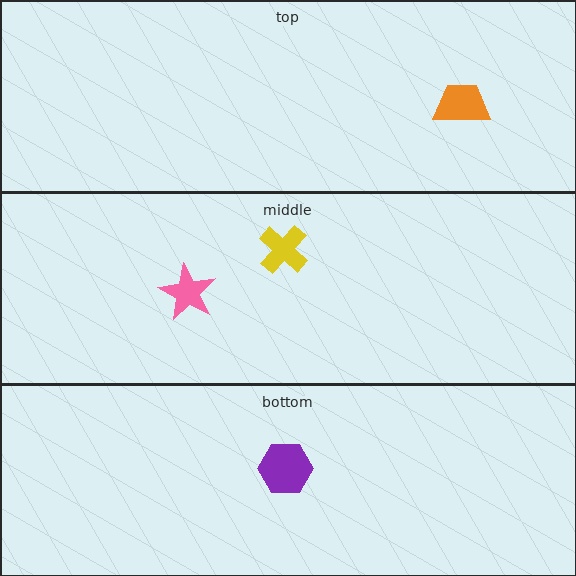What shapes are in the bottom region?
The purple hexagon.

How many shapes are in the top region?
1.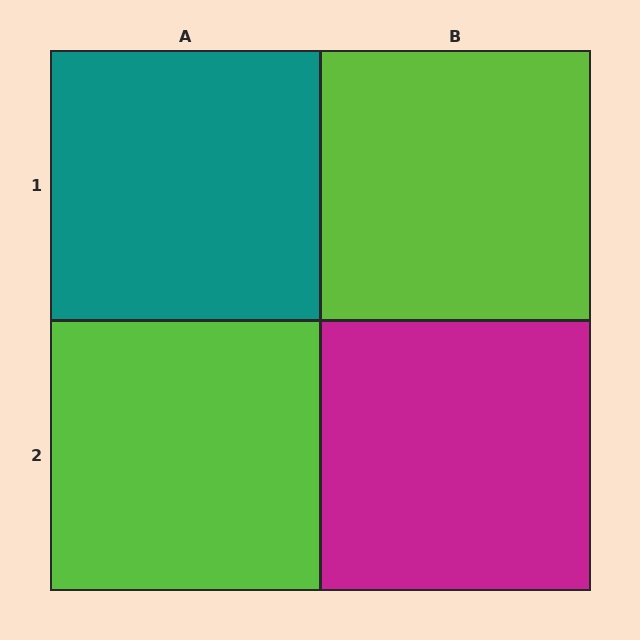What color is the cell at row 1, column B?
Lime.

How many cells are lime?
2 cells are lime.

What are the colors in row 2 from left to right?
Lime, magenta.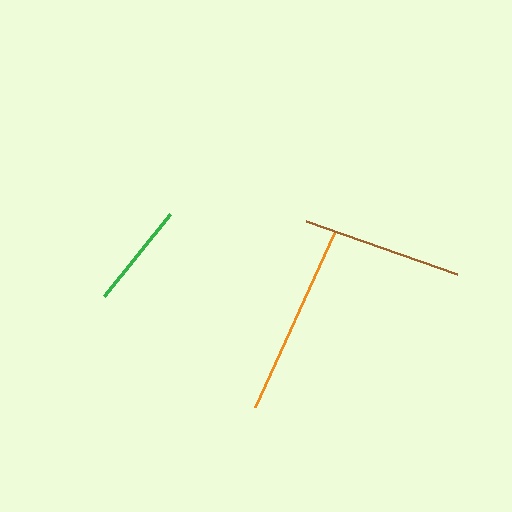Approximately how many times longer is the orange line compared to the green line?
The orange line is approximately 1.8 times the length of the green line.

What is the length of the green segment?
The green segment is approximately 105 pixels long.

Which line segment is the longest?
The orange line is the longest at approximately 191 pixels.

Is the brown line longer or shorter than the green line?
The brown line is longer than the green line.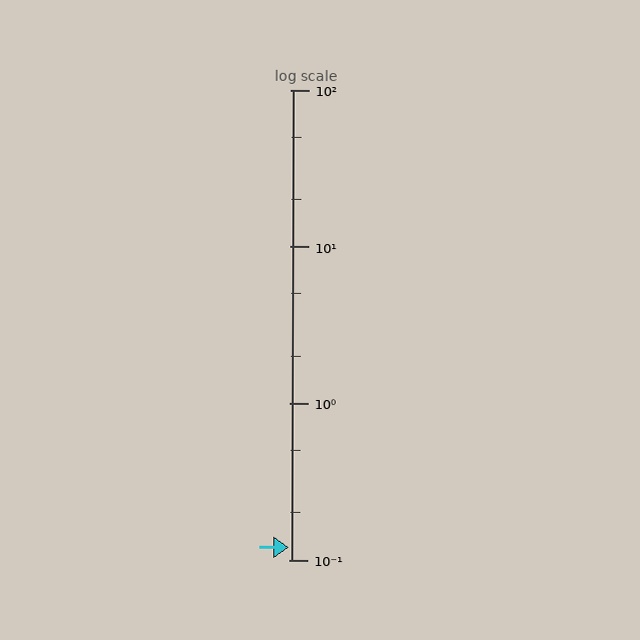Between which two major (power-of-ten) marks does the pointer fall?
The pointer is between 0.1 and 1.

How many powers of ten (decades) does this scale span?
The scale spans 3 decades, from 0.1 to 100.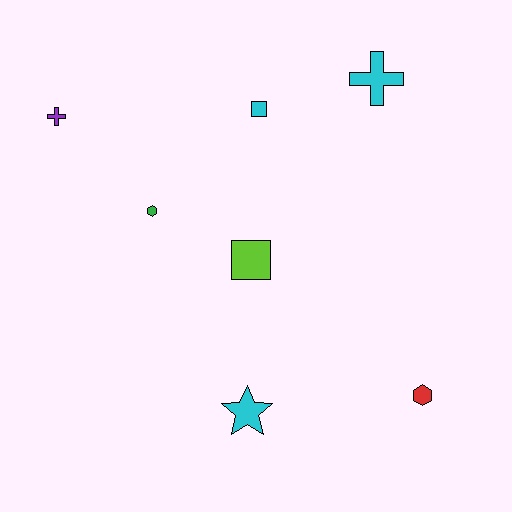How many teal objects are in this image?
There are no teal objects.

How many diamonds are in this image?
There are no diamonds.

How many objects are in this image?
There are 7 objects.